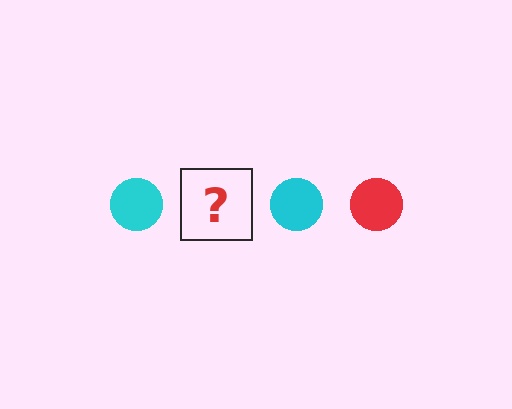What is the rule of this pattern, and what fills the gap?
The rule is that the pattern cycles through cyan, red circles. The gap should be filled with a red circle.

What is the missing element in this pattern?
The missing element is a red circle.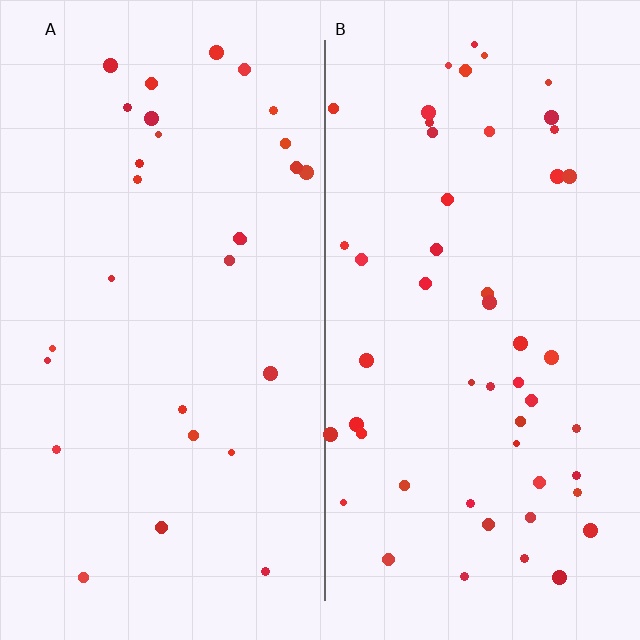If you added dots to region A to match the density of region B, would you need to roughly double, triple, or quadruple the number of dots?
Approximately double.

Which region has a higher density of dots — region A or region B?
B (the right).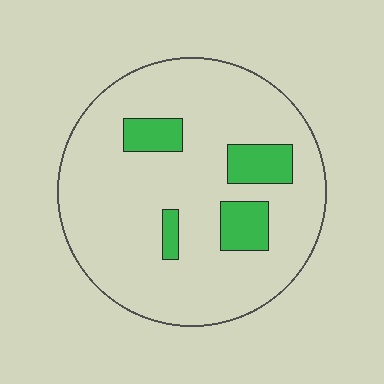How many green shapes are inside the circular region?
4.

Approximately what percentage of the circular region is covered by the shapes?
Approximately 15%.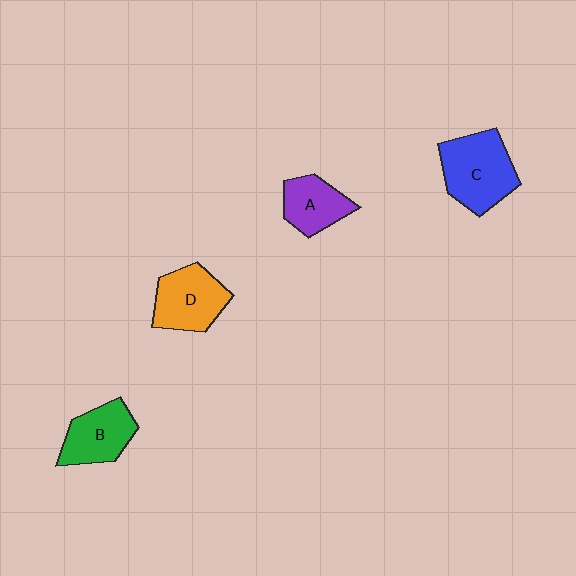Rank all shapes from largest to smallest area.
From largest to smallest: C (blue), D (orange), B (green), A (purple).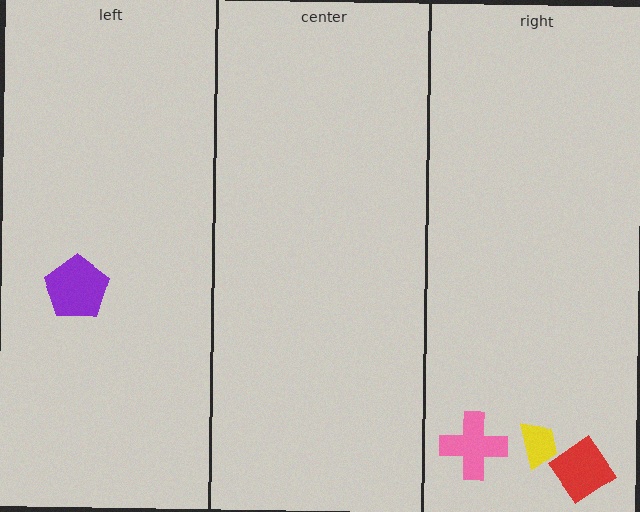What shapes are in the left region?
The purple pentagon.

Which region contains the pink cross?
The right region.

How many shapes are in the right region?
3.